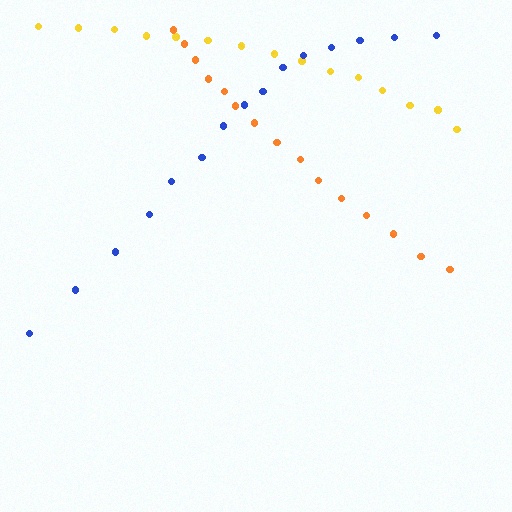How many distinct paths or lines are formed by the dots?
There are 3 distinct paths.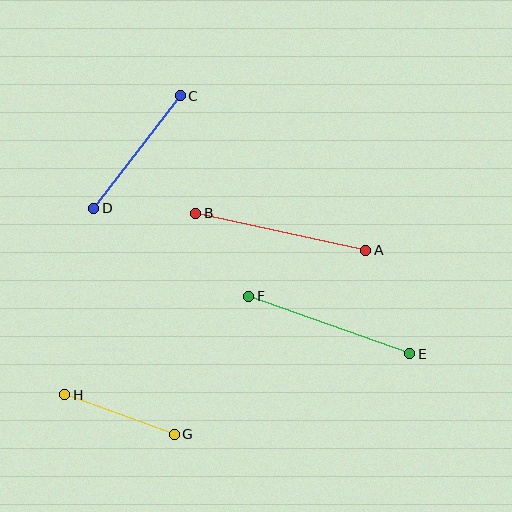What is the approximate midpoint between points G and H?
The midpoint is at approximately (119, 415) pixels.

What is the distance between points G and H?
The distance is approximately 116 pixels.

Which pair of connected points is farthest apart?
Points A and B are farthest apart.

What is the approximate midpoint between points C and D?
The midpoint is at approximately (137, 152) pixels.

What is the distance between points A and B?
The distance is approximately 173 pixels.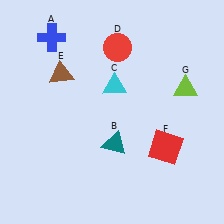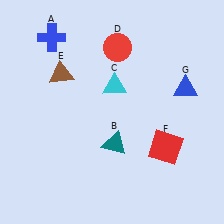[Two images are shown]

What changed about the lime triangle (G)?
In Image 1, G is lime. In Image 2, it changed to blue.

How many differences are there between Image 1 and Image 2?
There is 1 difference between the two images.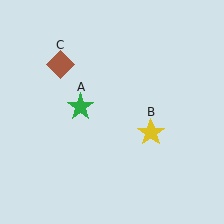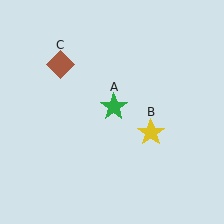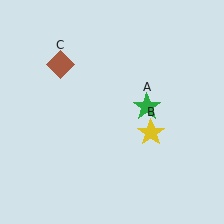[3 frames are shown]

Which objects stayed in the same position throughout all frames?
Yellow star (object B) and brown diamond (object C) remained stationary.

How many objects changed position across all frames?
1 object changed position: green star (object A).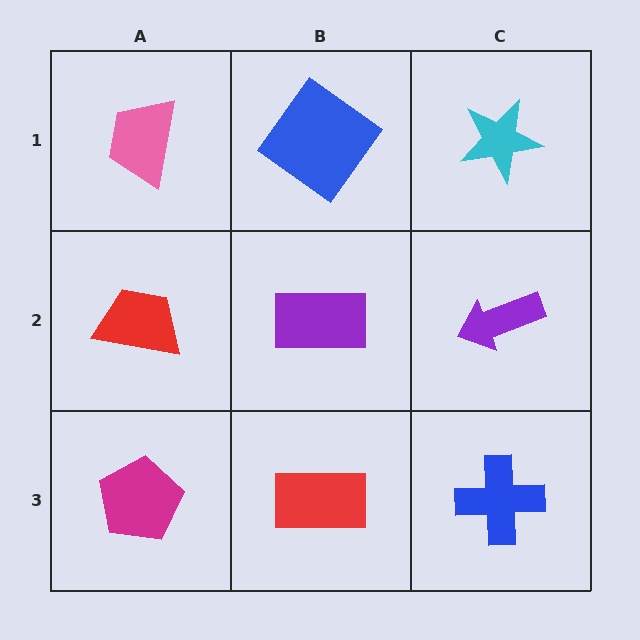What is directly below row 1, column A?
A red trapezoid.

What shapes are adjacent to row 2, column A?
A pink trapezoid (row 1, column A), a magenta pentagon (row 3, column A), a purple rectangle (row 2, column B).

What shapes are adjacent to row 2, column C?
A cyan star (row 1, column C), a blue cross (row 3, column C), a purple rectangle (row 2, column B).